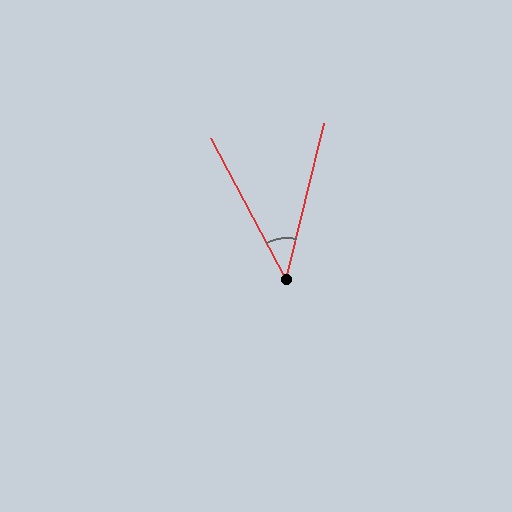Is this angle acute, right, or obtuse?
It is acute.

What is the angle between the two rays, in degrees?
Approximately 42 degrees.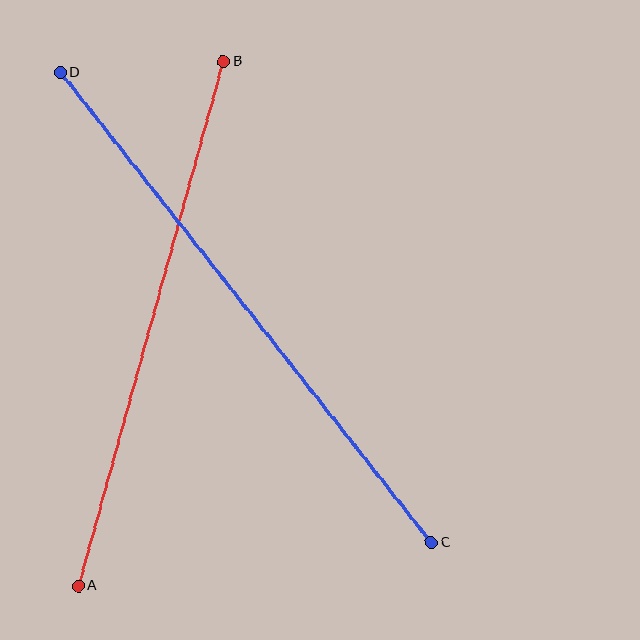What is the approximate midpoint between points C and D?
The midpoint is at approximately (246, 308) pixels.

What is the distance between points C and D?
The distance is approximately 599 pixels.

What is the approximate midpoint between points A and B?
The midpoint is at approximately (151, 324) pixels.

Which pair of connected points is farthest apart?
Points C and D are farthest apart.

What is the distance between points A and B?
The distance is approximately 544 pixels.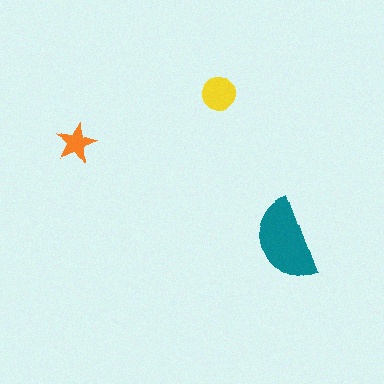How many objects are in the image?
There are 3 objects in the image.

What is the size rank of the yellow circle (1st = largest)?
2nd.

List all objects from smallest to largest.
The orange star, the yellow circle, the teal semicircle.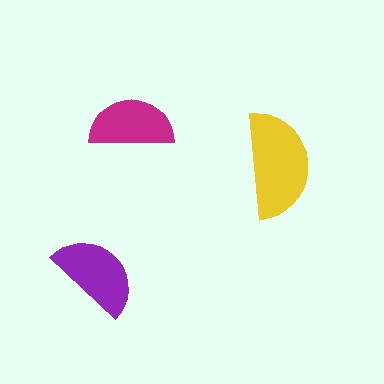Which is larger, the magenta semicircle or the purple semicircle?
The purple one.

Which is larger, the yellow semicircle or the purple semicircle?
The yellow one.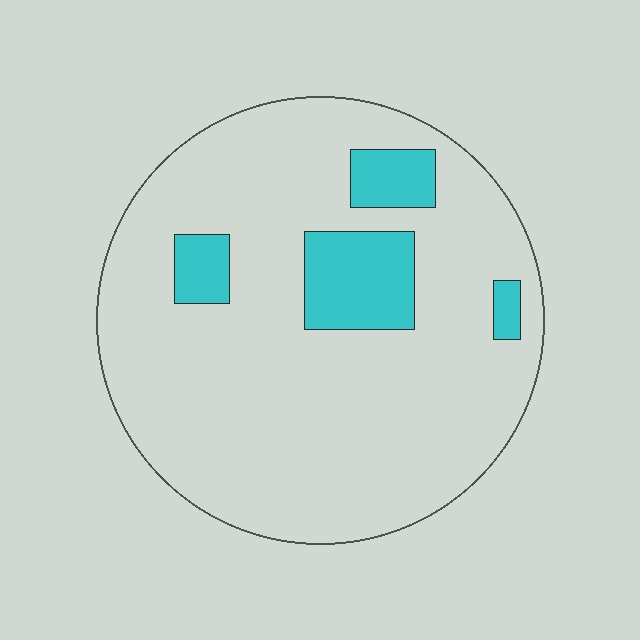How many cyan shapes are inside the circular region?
4.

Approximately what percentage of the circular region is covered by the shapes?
Approximately 15%.